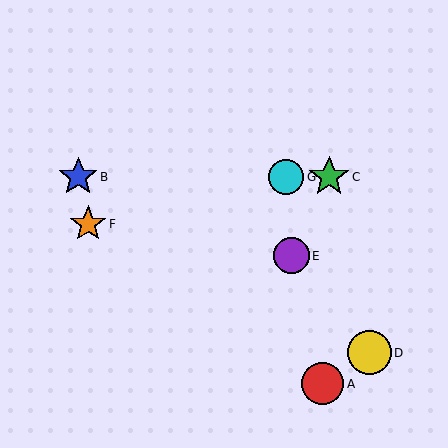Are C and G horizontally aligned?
Yes, both are at y≈177.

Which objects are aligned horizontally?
Objects B, C, G are aligned horizontally.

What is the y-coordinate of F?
Object F is at y≈224.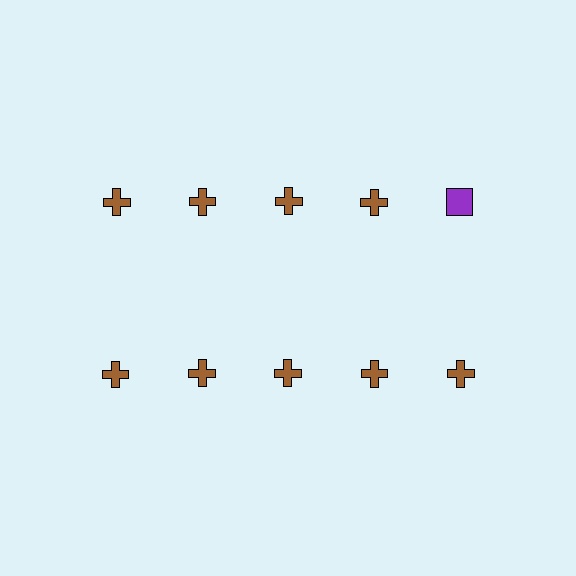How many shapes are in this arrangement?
There are 10 shapes arranged in a grid pattern.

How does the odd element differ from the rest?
It differs in both color (purple instead of brown) and shape (square instead of cross).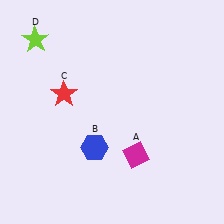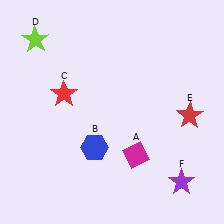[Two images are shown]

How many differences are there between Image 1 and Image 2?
There are 2 differences between the two images.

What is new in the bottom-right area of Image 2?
A red star (E) was added in the bottom-right area of Image 2.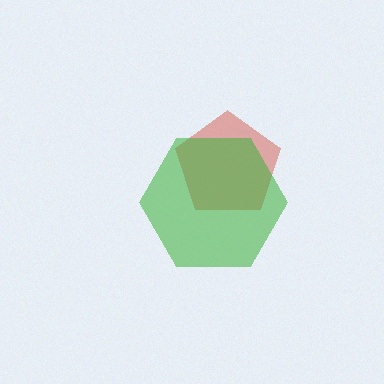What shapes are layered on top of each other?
The layered shapes are: a red pentagon, a green hexagon.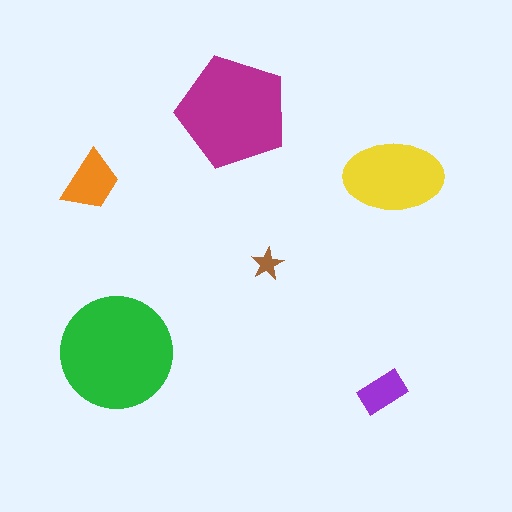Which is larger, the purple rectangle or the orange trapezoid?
The orange trapezoid.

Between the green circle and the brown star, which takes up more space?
The green circle.